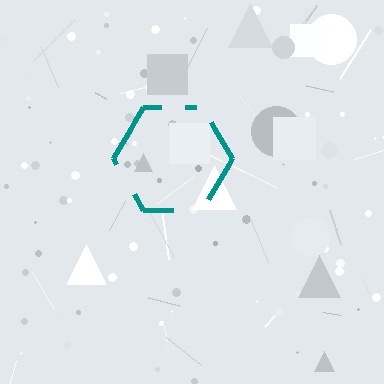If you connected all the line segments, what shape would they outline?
They would outline a hexagon.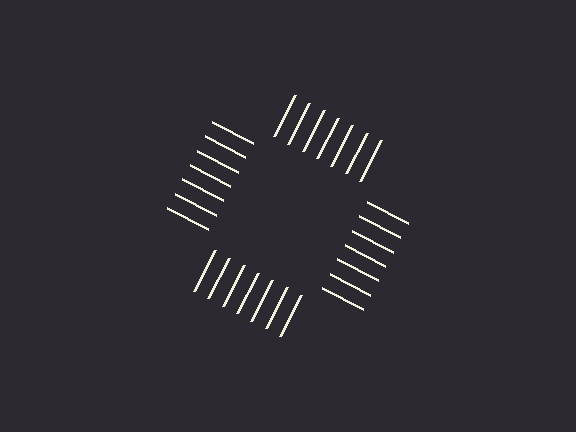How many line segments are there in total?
28 — 7 along each of the 4 edges.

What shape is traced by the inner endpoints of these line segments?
An illusory square — the line segments terminate on its edges but no continuous stroke is drawn.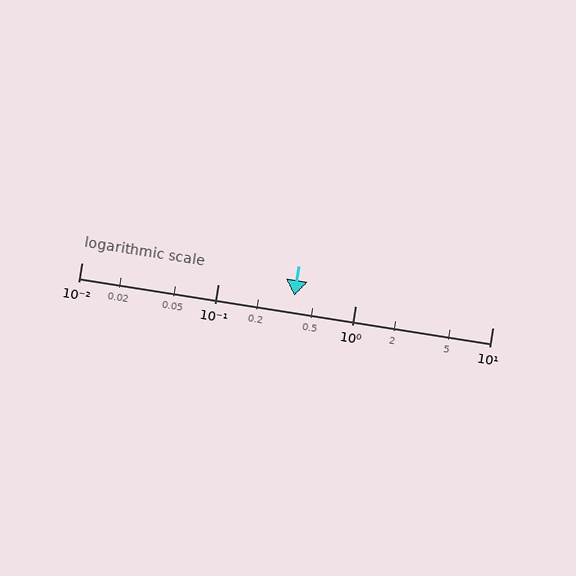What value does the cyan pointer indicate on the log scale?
The pointer indicates approximately 0.36.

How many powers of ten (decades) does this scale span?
The scale spans 3 decades, from 0.01 to 10.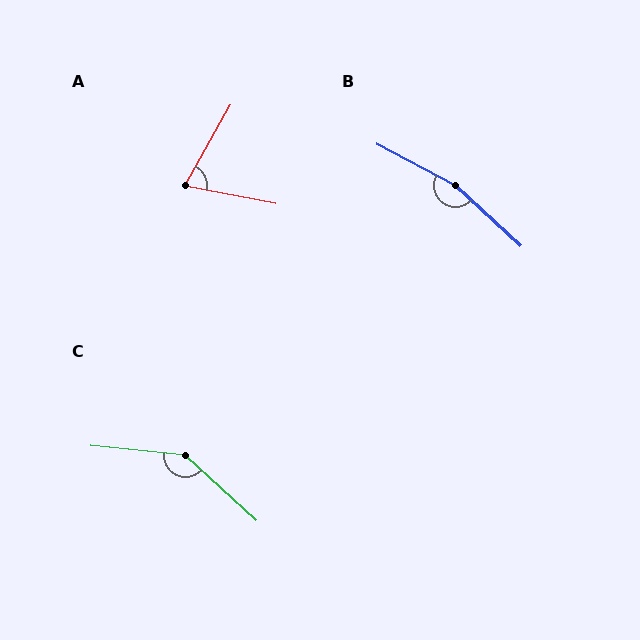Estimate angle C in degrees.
Approximately 143 degrees.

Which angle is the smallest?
A, at approximately 72 degrees.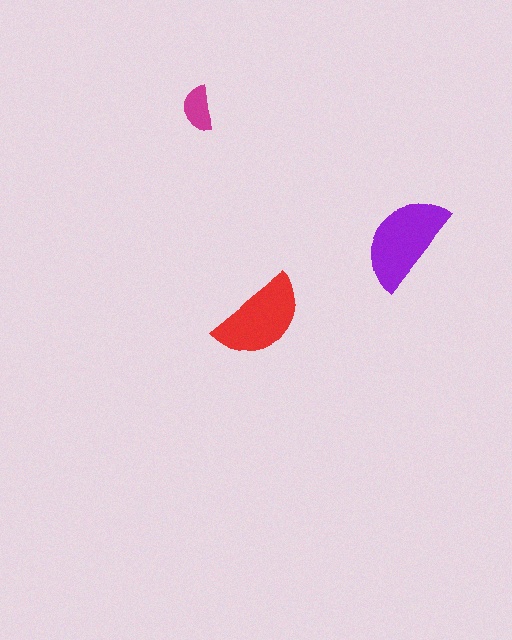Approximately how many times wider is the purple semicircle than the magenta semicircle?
About 2 times wider.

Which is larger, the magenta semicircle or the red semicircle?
The red one.